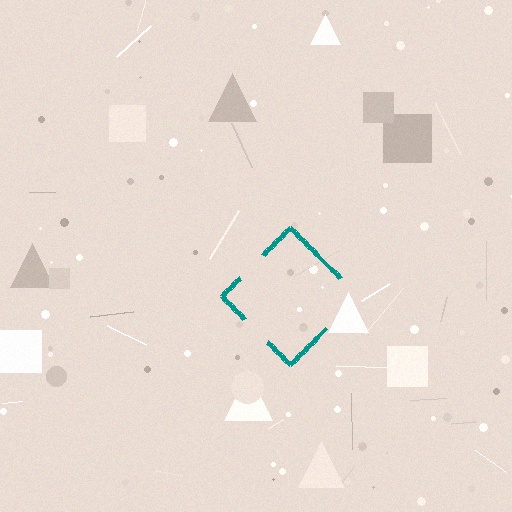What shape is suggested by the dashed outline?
The dashed outline suggests a diamond.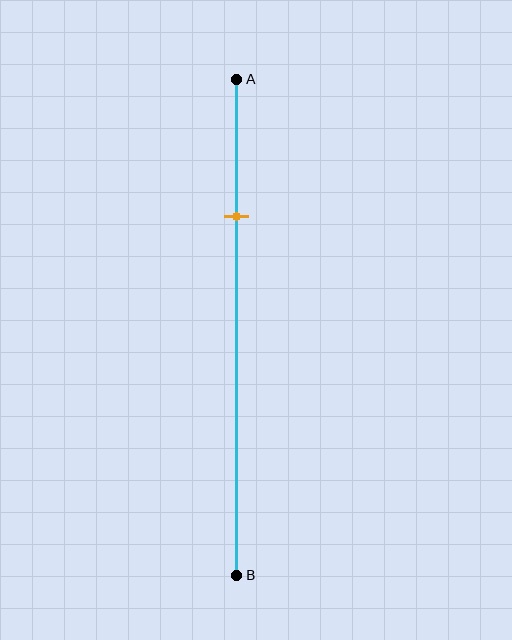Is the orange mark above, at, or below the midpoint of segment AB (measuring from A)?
The orange mark is above the midpoint of segment AB.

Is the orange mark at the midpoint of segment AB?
No, the mark is at about 30% from A, not at the 50% midpoint.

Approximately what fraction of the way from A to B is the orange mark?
The orange mark is approximately 30% of the way from A to B.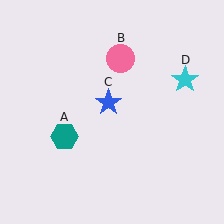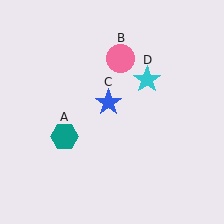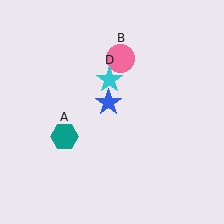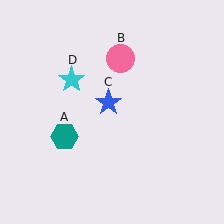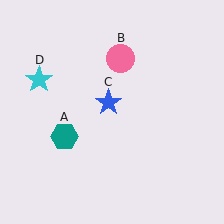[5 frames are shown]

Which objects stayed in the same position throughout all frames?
Teal hexagon (object A) and pink circle (object B) and blue star (object C) remained stationary.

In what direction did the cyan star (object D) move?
The cyan star (object D) moved left.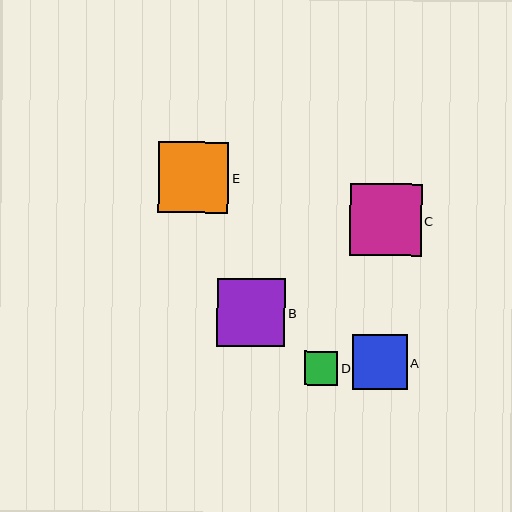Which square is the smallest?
Square D is the smallest with a size of approximately 34 pixels.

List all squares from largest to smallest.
From largest to smallest: C, E, B, A, D.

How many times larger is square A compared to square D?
Square A is approximately 1.6 times the size of square D.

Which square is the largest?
Square C is the largest with a size of approximately 72 pixels.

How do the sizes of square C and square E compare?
Square C and square E are approximately the same size.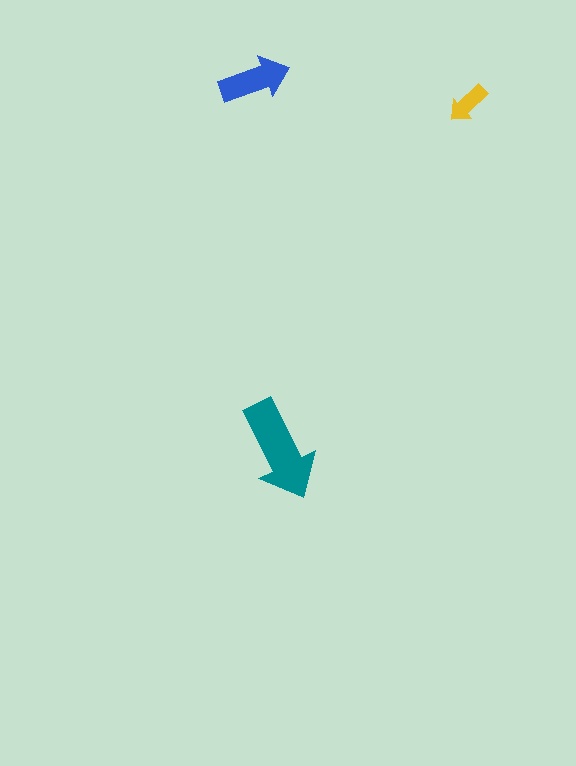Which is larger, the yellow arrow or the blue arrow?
The blue one.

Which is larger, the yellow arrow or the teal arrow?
The teal one.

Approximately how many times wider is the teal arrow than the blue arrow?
About 1.5 times wider.